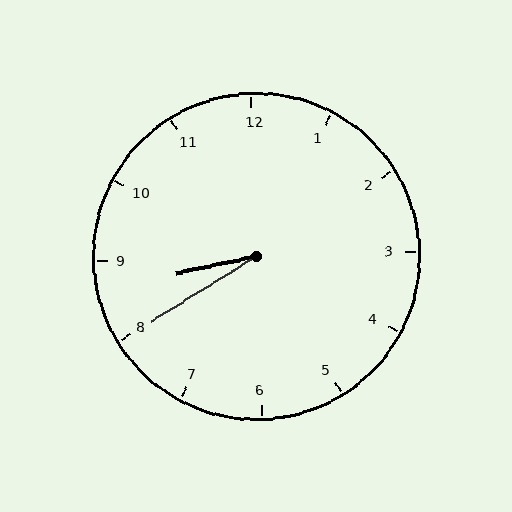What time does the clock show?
8:40.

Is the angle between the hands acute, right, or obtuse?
It is acute.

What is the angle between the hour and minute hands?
Approximately 20 degrees.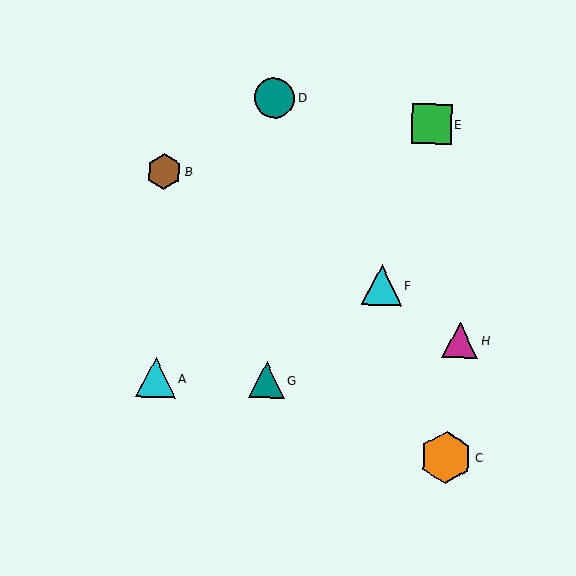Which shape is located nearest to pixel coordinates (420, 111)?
The green square (labeled E) at (432, 124) is nearest to that location.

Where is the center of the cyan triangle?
The center of the cyan triangle is at (156, 378).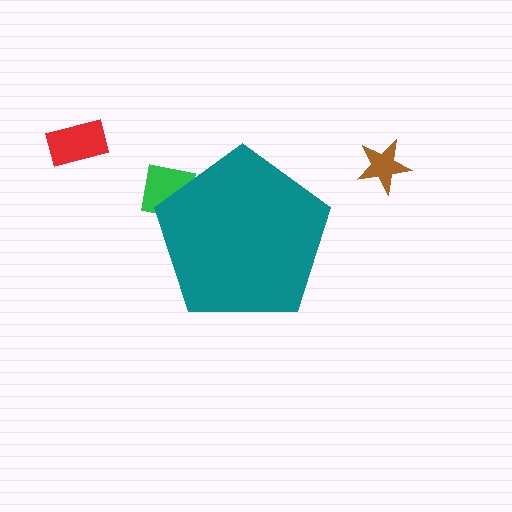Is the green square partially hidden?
Yes, the green square is partially hidden behind the teal pentagon.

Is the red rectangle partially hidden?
No, the red rectangle is fully visible.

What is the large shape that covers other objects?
A teal pentagon.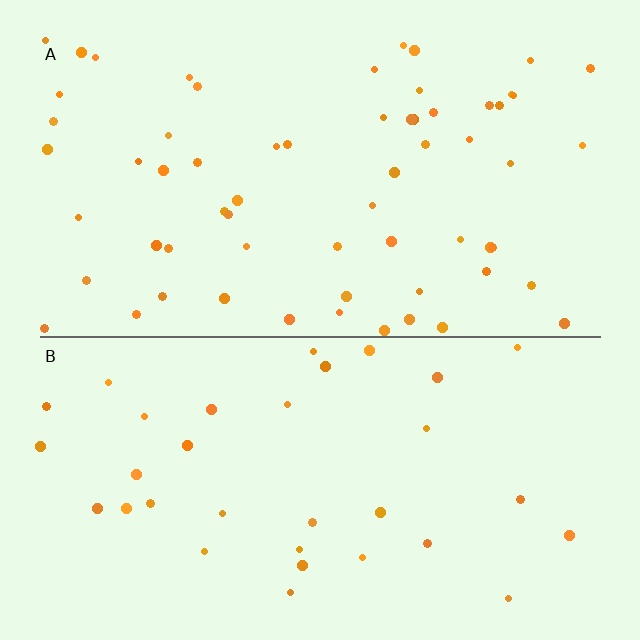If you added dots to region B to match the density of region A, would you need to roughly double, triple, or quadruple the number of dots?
Approximately double.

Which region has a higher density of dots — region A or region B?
A (the top).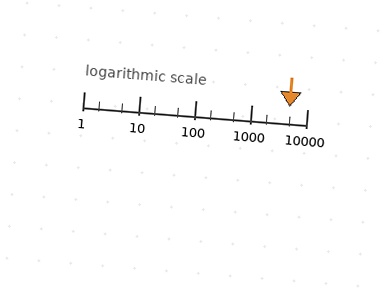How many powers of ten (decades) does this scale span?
The scale spans 4 decades, from 1 to 10000.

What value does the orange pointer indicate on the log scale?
The pointer indicates approximately 4800.